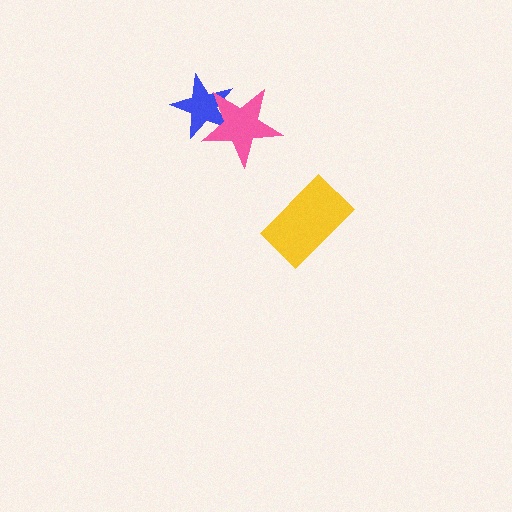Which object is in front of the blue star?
The pink star is in front of the blue star.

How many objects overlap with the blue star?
1 object overlaps with the blue star.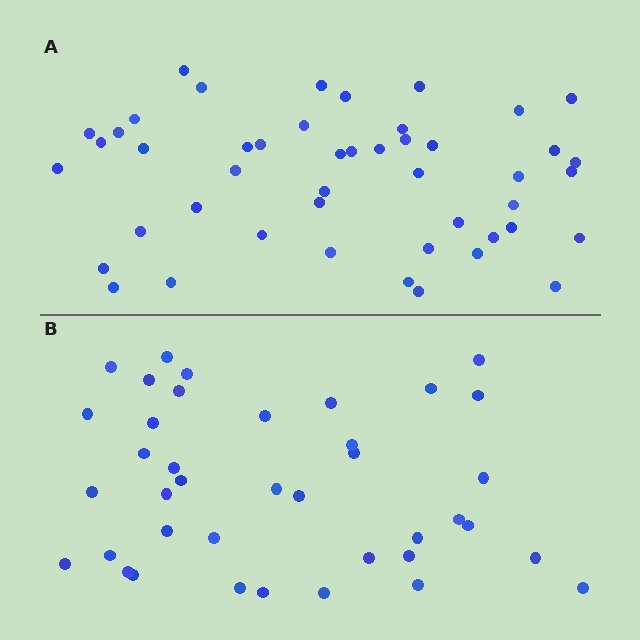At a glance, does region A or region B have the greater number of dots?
Region A (the top region) has more dots.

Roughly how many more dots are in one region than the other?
Region A has roughly 8 or so more dots than region B.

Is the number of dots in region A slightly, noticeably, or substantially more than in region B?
Region A has only slightly more — the two regions are fairly close. The ratio is roughly 1.2 to 1.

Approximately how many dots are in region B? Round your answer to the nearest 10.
About 40 dots. (The exact count is 39, which rounds to 40.)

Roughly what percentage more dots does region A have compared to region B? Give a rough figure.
About 20% more.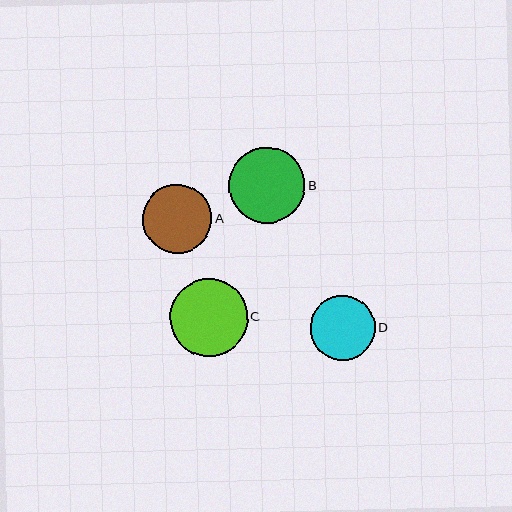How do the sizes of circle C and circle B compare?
Circle C and circle B are approximately the same size.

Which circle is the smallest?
Circle D is the smallest with a size of approximately 65 pixels.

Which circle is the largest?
Circle C is the largest with a size of approximately 78 pixels.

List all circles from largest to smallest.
From largest to smallest: C, B, A, D.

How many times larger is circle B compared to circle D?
Circle B is approximately 1.2 times the size of circle D.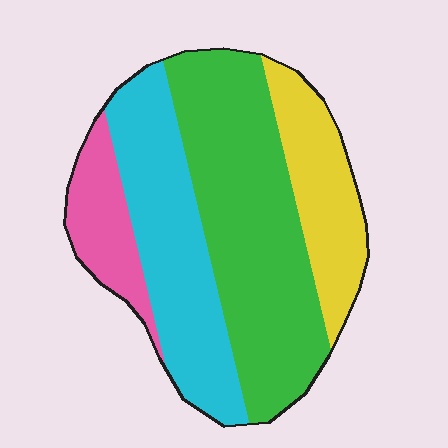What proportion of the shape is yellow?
Yellow takes up between a sixth and a third of the shape.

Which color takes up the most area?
Green, at roughly 40%.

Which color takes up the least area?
Pink, at roughly 10%.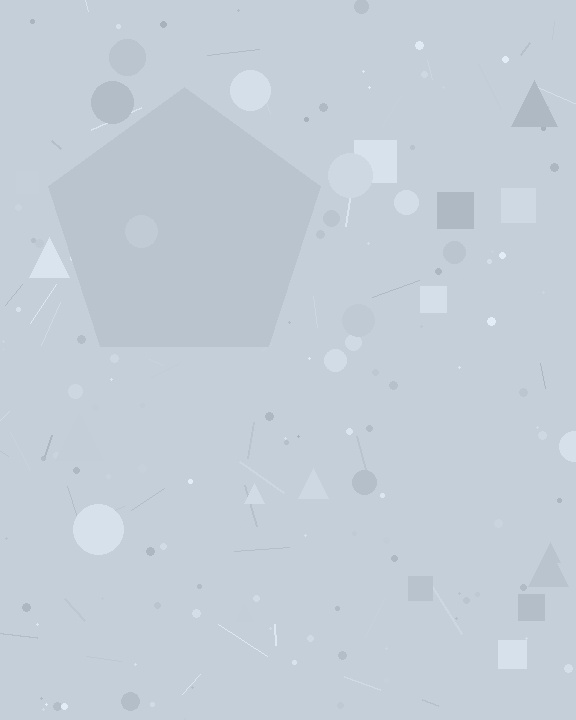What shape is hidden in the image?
A pentagon is hidden in the image.